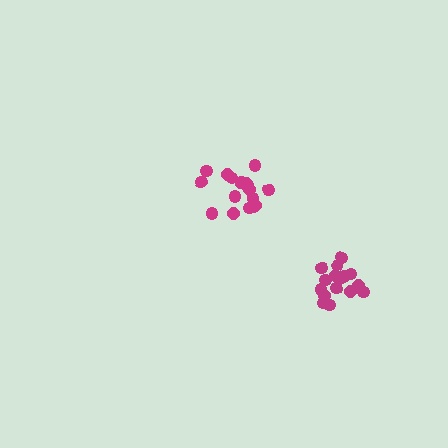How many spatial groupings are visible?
There are 2 spatial groupings.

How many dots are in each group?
Group 1: 17 dots, Group 2: 16 dots (33 total).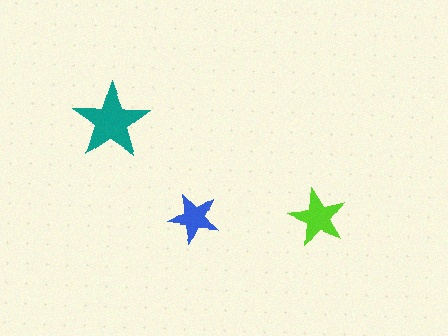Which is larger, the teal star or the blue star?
The teal one.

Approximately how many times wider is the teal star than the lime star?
About 1.5 times wider.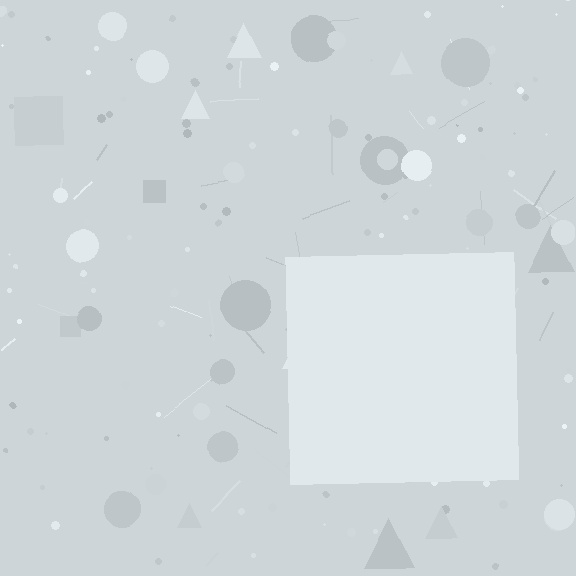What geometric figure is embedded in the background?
A square is embedded in the background.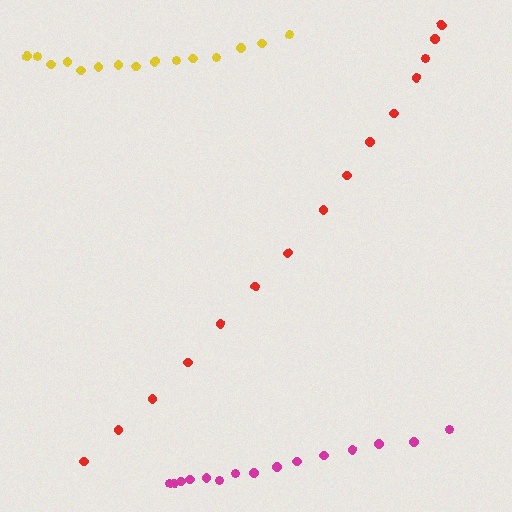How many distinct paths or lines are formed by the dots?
There are 3 distinct paths.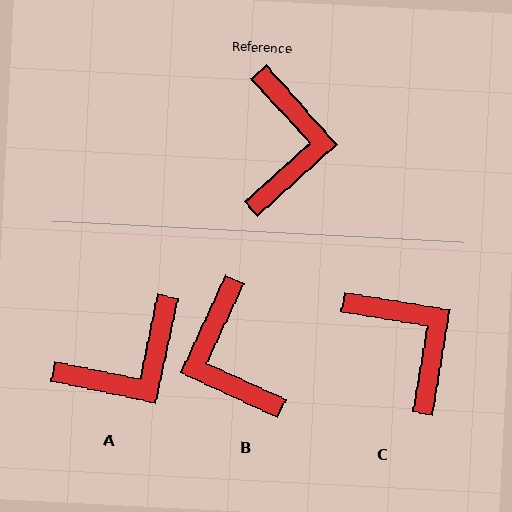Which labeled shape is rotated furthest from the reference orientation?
B, about 157 degrees away.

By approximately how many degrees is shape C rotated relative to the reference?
Approximately 39 degrees counter-clockwise.